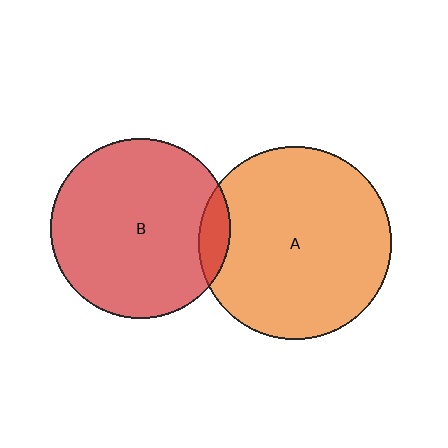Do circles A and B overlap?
Yes.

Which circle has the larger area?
Circle A (orange).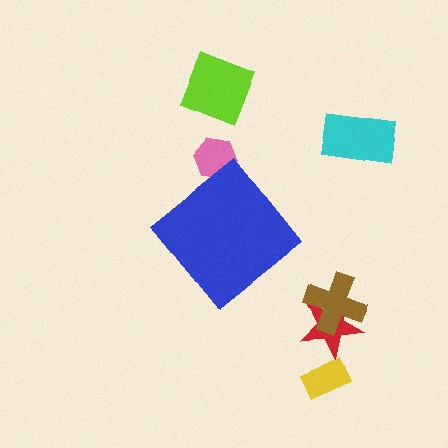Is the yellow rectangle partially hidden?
No, the yellow rectangle is fully visible.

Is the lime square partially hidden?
No, the lime square is fully visible.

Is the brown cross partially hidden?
No, the brown cross is fully visible.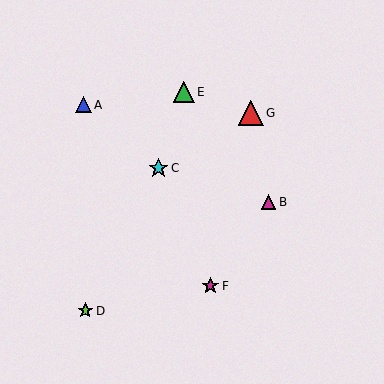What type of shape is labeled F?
Shape F is a magenta star.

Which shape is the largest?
The red triangle (labeled G) is the largest.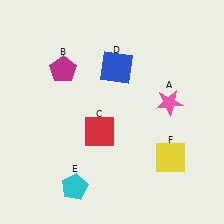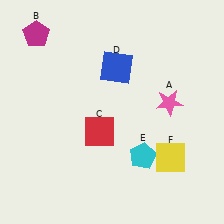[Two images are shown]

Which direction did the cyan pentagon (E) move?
The cyan pentagon (E) moved right.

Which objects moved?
The objects that moved are: the magenta pentagon (B), the cyan pentagon (E).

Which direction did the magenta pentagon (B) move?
The magenta pentagon (B) moved up.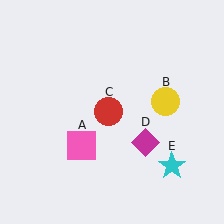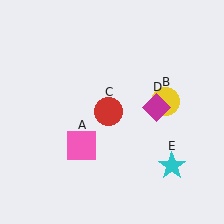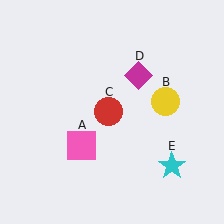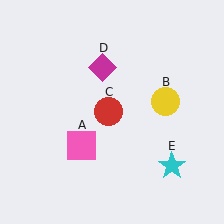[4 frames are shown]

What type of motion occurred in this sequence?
The magenta diamond (object D) rotated counterclockwise around the center of the scene.